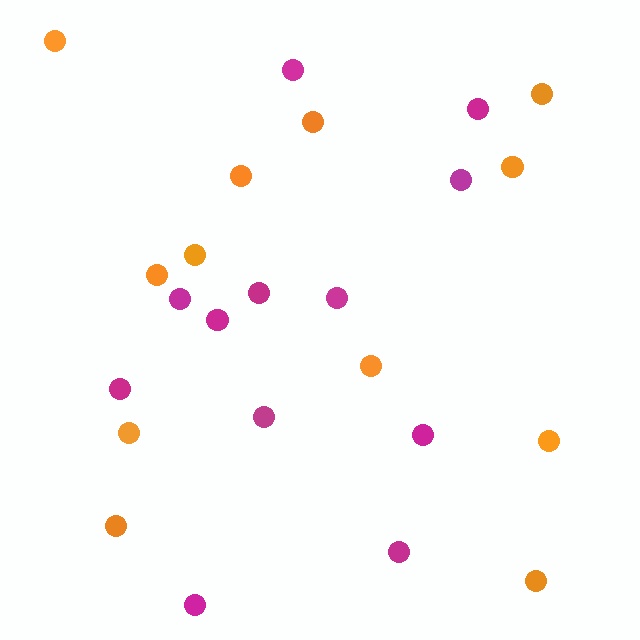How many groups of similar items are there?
There are 2 groups: one group of magenta circles (12) and one group of orange circles (12).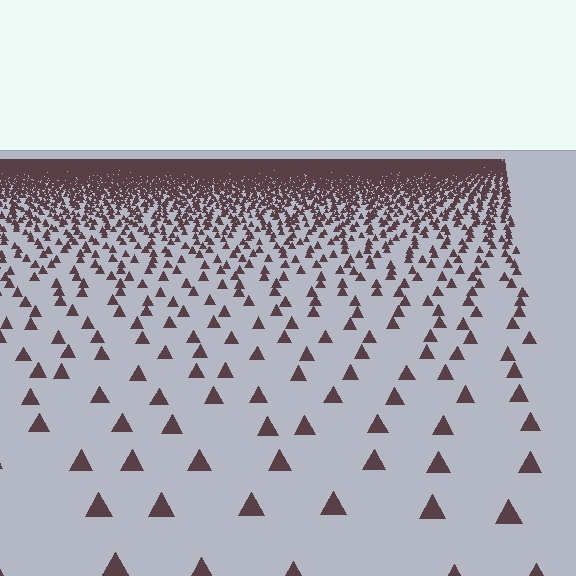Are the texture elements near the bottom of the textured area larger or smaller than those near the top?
Larger. Near the bottom, elements are closer to the viewer and appear at a bigger on-screen size.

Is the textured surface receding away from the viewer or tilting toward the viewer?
The surface is receding away from the viewer. Texture elements get smaller and denser toward the top.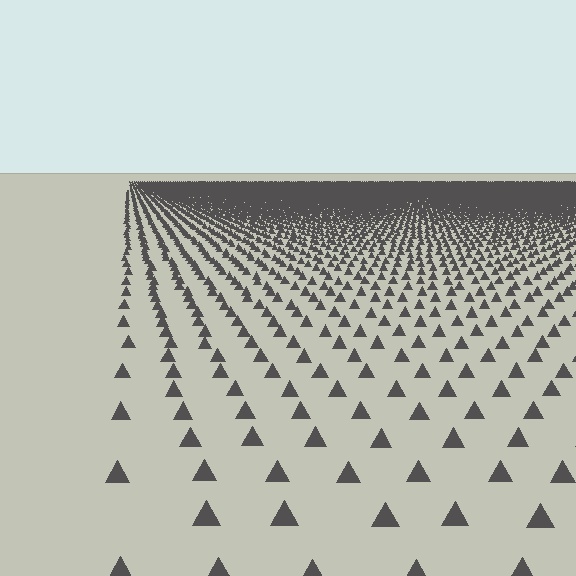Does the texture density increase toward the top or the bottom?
Density increases toward the top.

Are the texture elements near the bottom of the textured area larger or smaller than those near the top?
Larger. Near the bottom, elements are closer to the viewer and appear at a bigger on-screen size.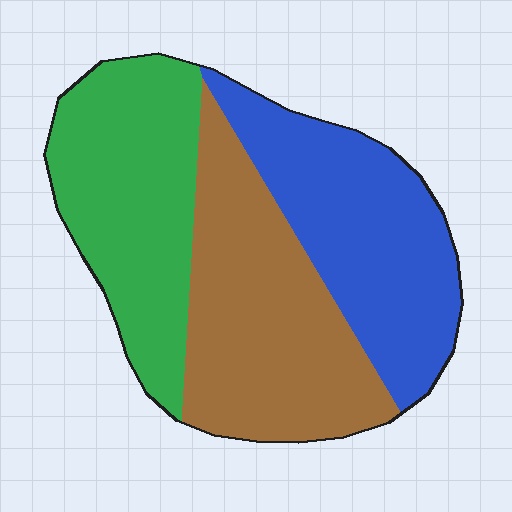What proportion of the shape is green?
Green takes up about one third (1/3) of the shape.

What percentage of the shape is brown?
Brown takes up about three eighths (3/8) of the shape.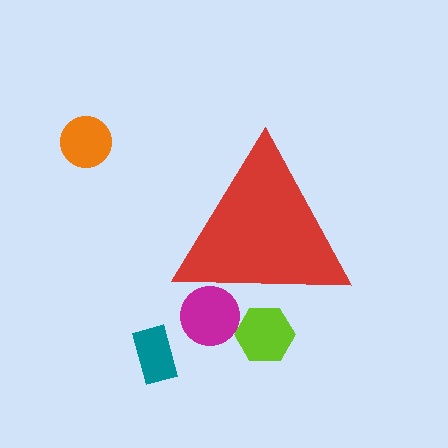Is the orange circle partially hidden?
No, the orange circle is fully visible.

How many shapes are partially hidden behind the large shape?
2 shapes are partially hidden.